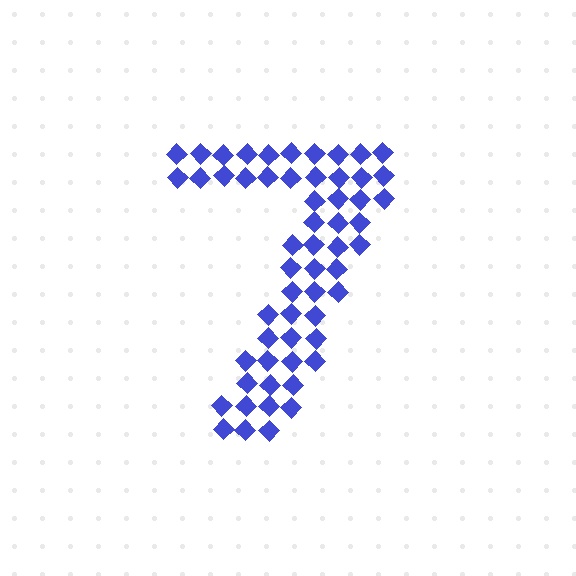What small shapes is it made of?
It is made of small diamonds.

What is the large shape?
The large shape is the digit 7.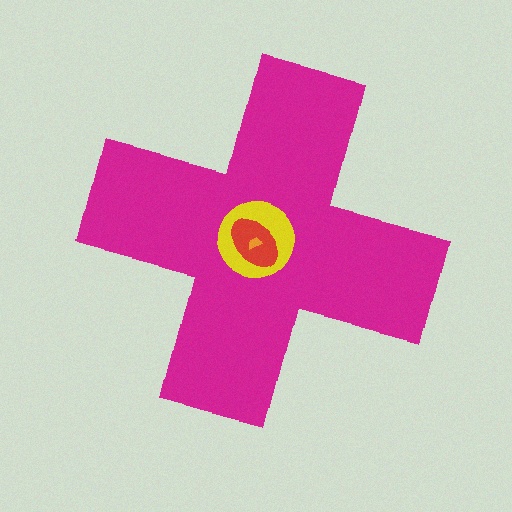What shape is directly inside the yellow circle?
The red ellipse.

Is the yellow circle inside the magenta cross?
Yes.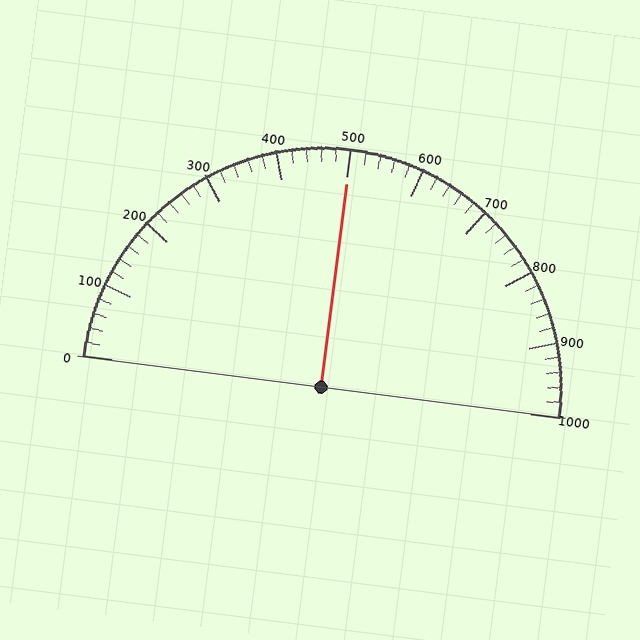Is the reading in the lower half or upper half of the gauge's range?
The reading is in the upper half of the range (0 to 1000).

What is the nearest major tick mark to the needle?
The nearest major tick mark is 500.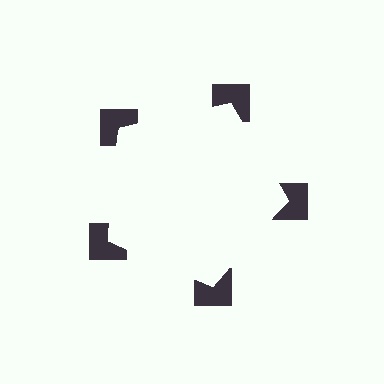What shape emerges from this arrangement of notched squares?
An illusory pentagon — its edges are inferred from the aligned wedge cuts in the notched squares, not physically drawn.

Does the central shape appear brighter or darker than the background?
It typically appears slightly brighter than the background, even though no actual brightness change is drawn.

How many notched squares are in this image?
There are 5 — one at each vertex of the illusory pentagon.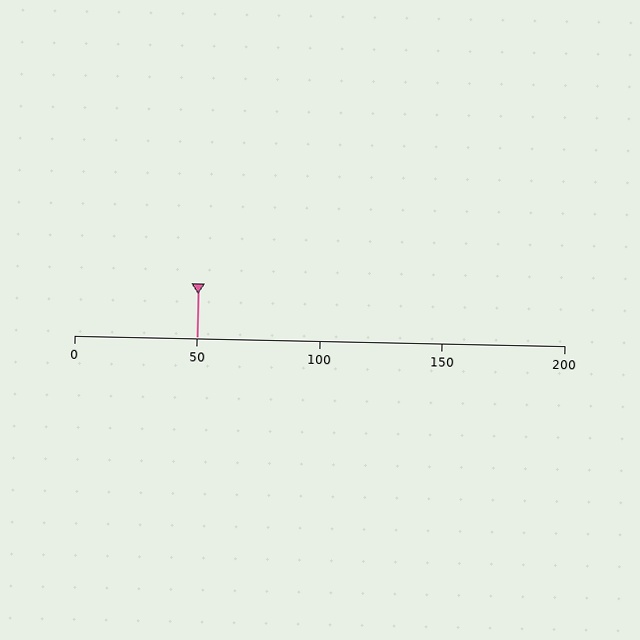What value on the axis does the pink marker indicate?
The marker indicates approximately 50.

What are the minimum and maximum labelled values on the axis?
The axis runs from 0 to 200.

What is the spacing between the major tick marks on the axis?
The major ticks are spaced 50 apart.